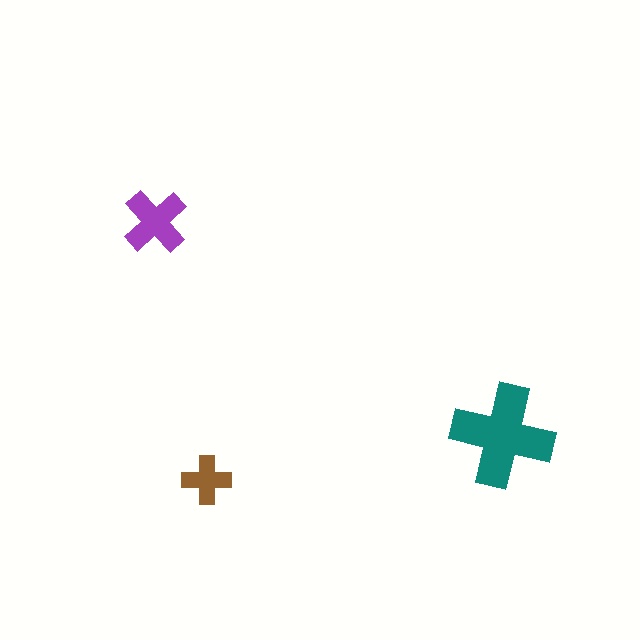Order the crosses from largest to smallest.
the teal one, the purple one, the brown one.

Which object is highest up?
The purple cross is topmost.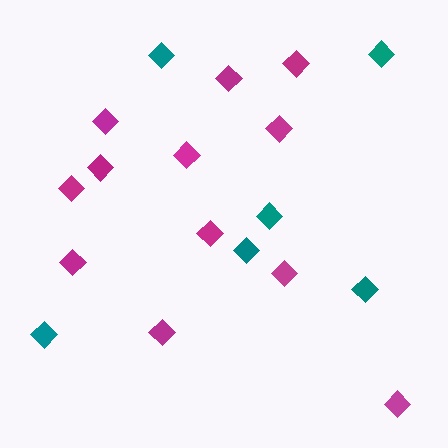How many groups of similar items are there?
There are 2 groups: one group of magenta diamonds (12) and one group of teal diamonds (6).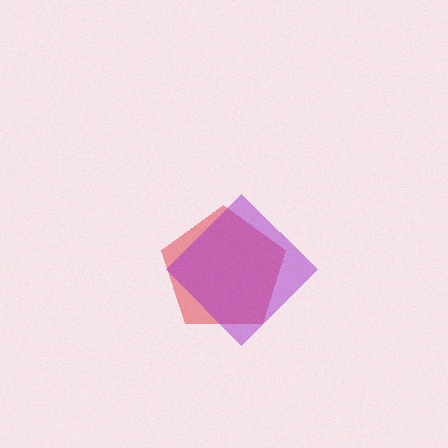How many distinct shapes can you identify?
There are 2 distinct shapes: a red pentagon, a purple diamond.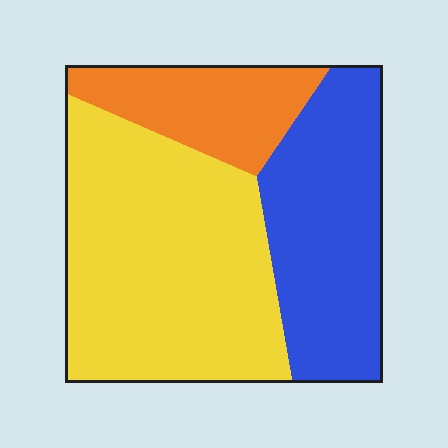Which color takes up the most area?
Yellow, at roughly 50%.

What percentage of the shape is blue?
Blue covers 32% of the shape.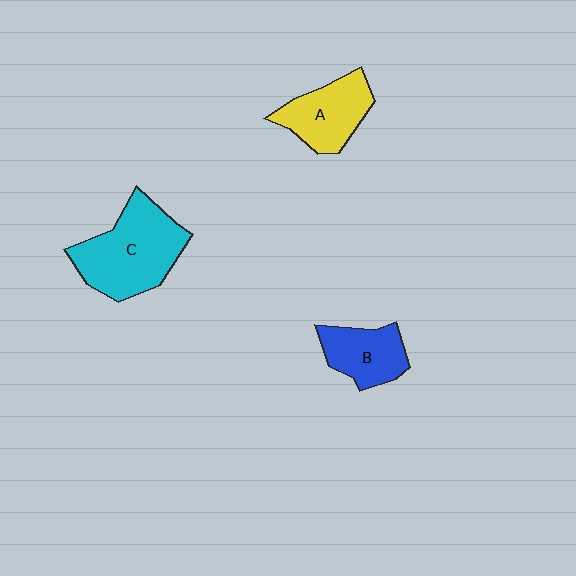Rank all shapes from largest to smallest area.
From largest to smallest: C (cyan), A (yellow), B (blue).